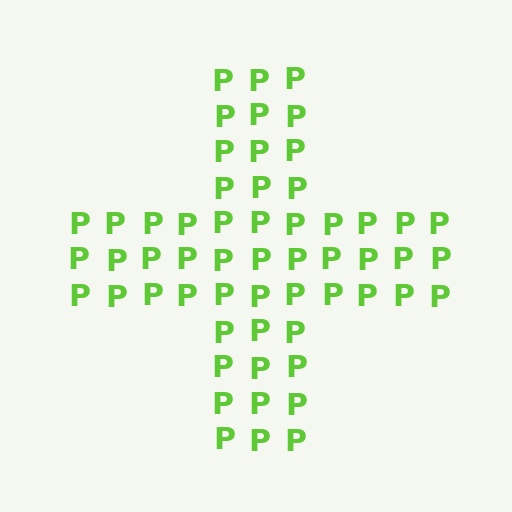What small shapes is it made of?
It is made of small letter P's.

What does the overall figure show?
The overall figure shows a cross.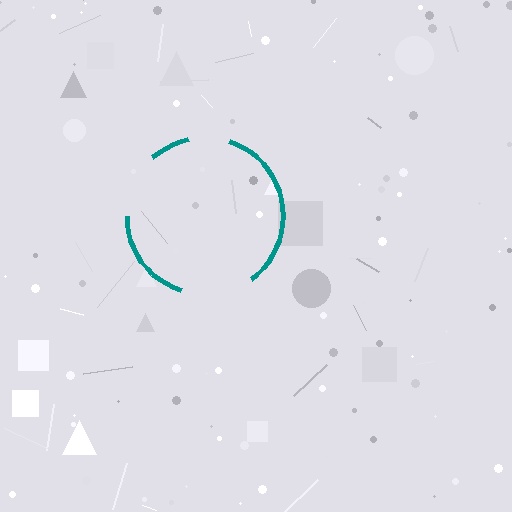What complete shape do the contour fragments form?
The contour fragments form a circle.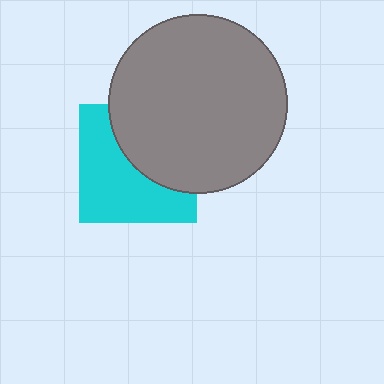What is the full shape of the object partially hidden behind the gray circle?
The partially hidden object is a cyan square.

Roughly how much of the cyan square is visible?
About half of it is visible (roughly 55%).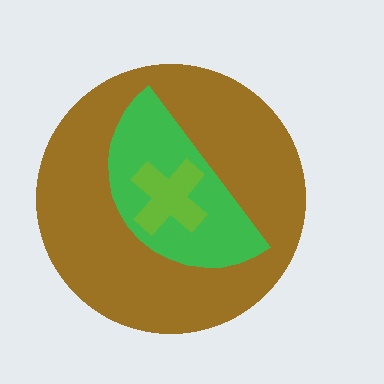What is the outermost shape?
The brown circle.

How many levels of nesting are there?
3.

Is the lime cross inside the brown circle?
Yes.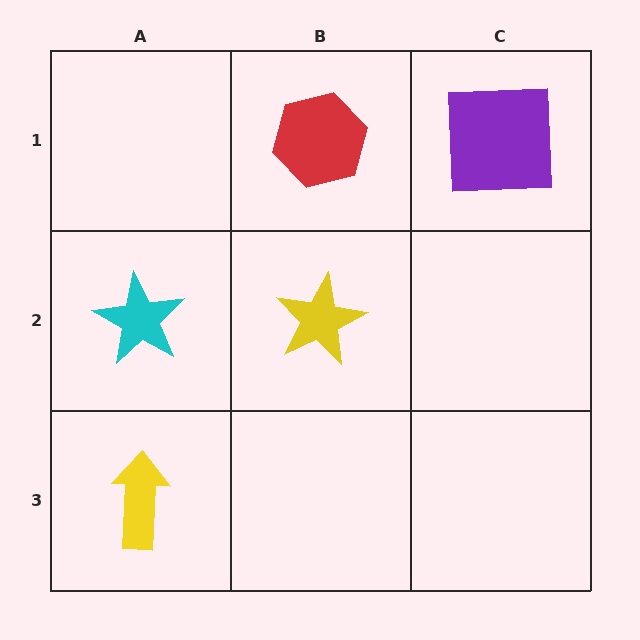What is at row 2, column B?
A yellow star.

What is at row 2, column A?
A cyan star.